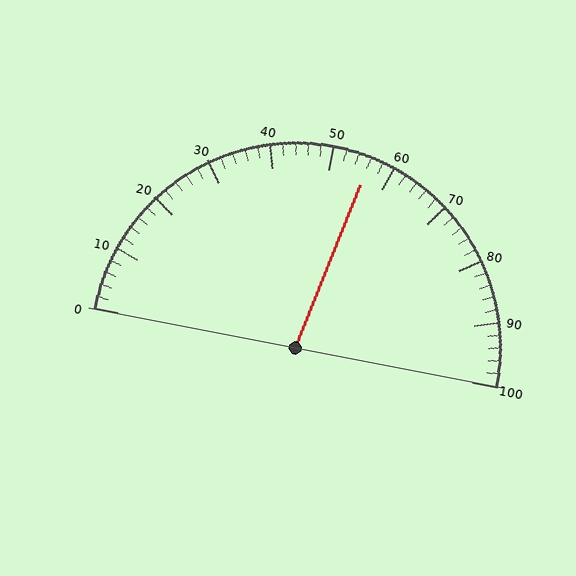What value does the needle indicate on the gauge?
The needle indicates approximately 56.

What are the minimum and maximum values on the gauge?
The gauge ranges from 0 to 100.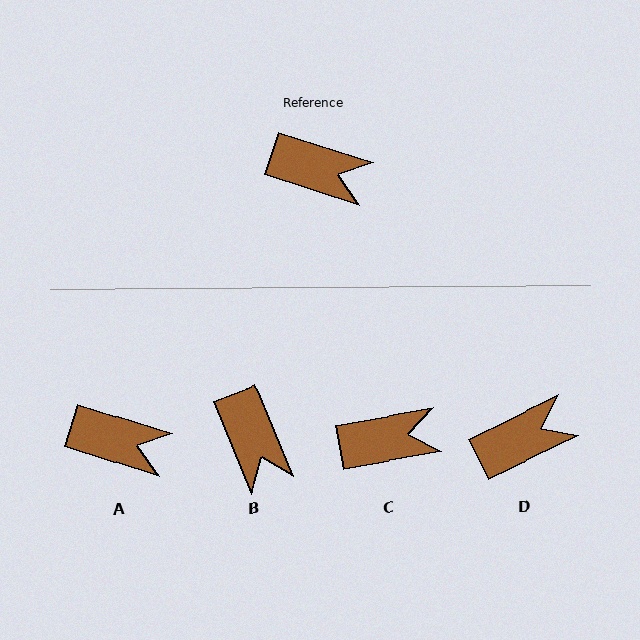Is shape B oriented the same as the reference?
No, it is off by about 50 degrees.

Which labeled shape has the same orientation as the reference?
A.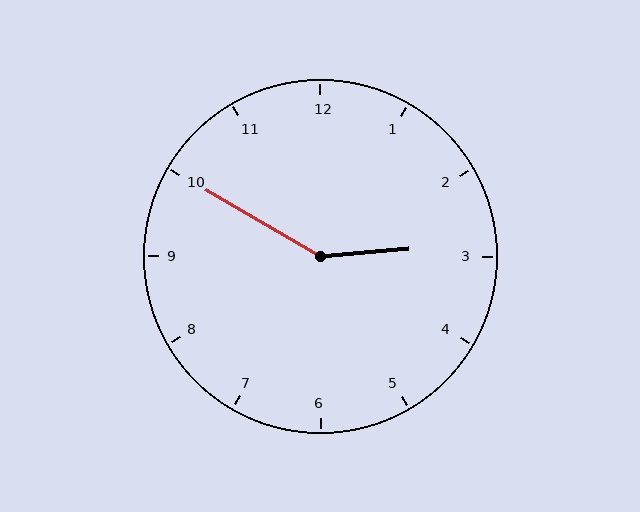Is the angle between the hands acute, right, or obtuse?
It is obtuse.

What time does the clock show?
2:50.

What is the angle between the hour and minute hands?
Approximately 145 degrees.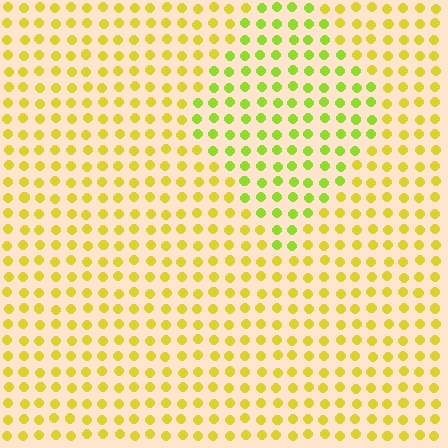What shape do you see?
I see a diamond.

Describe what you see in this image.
The image is filled with small yellow elements in a uniform arrangement. A diamond-shaped region is visible where the elements are tinted to a slightly different hue, forming a subtle color boundary.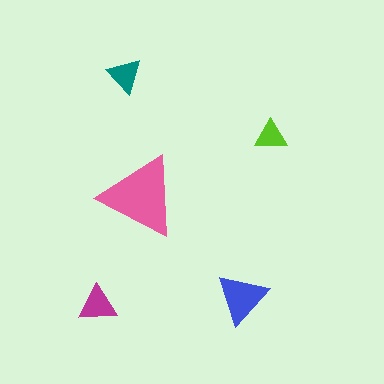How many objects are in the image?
There are 5 objects in the image.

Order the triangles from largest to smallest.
the pink one, the blue one, the magenta one, the teal one, the lime one.